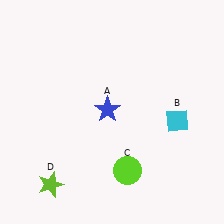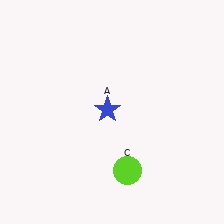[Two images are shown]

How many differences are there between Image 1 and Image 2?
There are 2 differences between the two images.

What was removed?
The cyan diamond (B), the lime star (D) were removed in Image 2.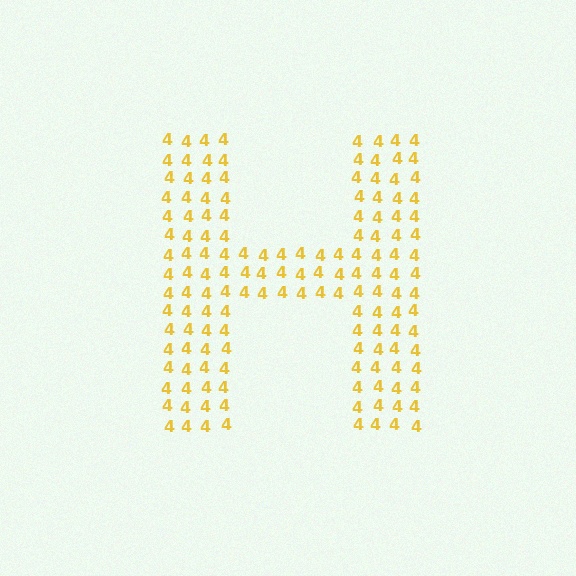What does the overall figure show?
The overall figure shows the letter H.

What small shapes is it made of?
It is made of small digit 4's.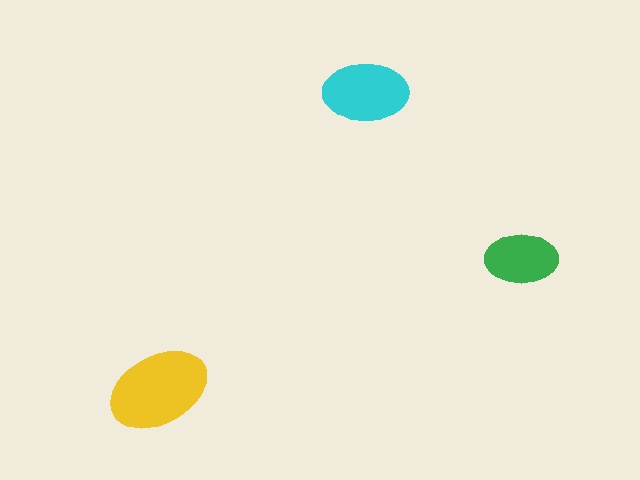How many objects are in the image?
There are 3 objects in the image.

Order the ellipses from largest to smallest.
the yellow one, the cyan one, the green one.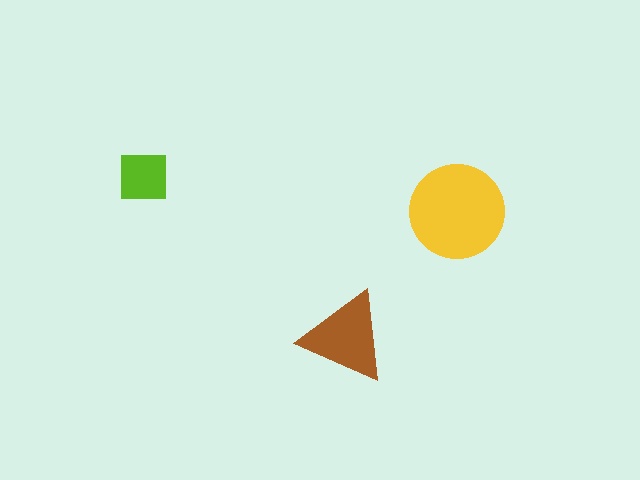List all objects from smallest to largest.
The lime square, the brown triangle, the yellow circle.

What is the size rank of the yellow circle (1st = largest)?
1st.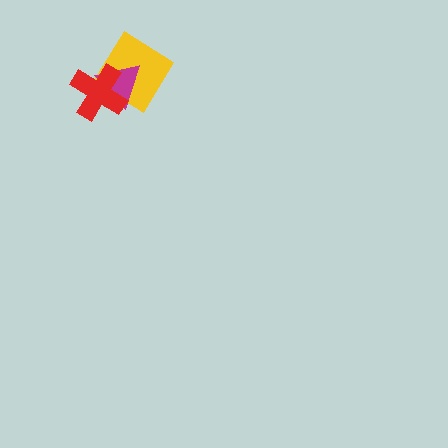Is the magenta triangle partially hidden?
Yes, it is partially covered by another shape.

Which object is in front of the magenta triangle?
The red cross is in front of the magenta triangle.